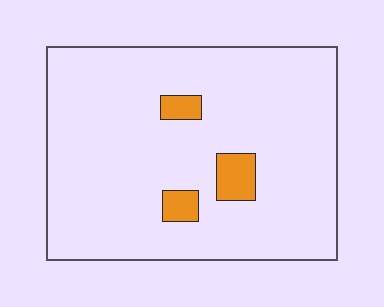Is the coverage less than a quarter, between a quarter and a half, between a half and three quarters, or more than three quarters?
Less than a quarter.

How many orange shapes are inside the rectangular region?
3.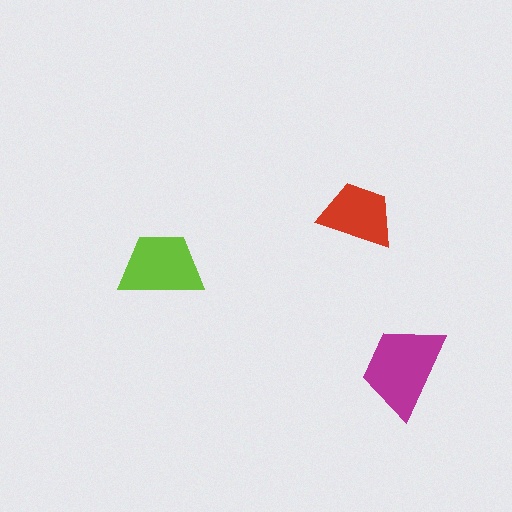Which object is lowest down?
The magenta trapezoid is bottommost.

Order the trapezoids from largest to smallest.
the magenta one, the lime one, the red one.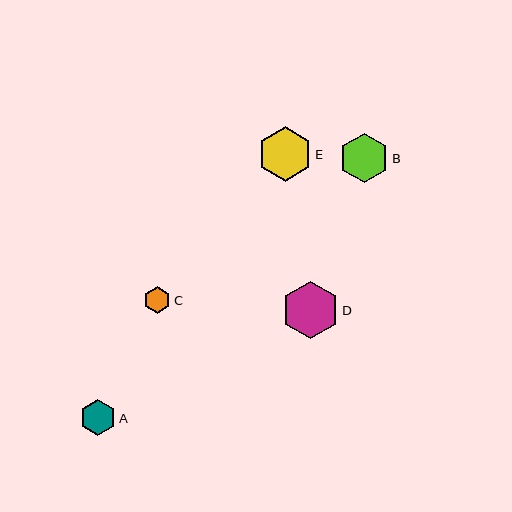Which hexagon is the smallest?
Hexagon C is the smallest with a size of approximately 27 pixels.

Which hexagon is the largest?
Hexagon D is the largest with a size of approximately 57 pixels.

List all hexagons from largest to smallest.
From largest to smallest: D, E, B, A, C.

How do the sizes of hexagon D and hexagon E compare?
Hexagon D and hexagon E are approximately the same size.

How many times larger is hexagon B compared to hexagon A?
Hexagon B is approximately 1.4 times the size of hexagon A.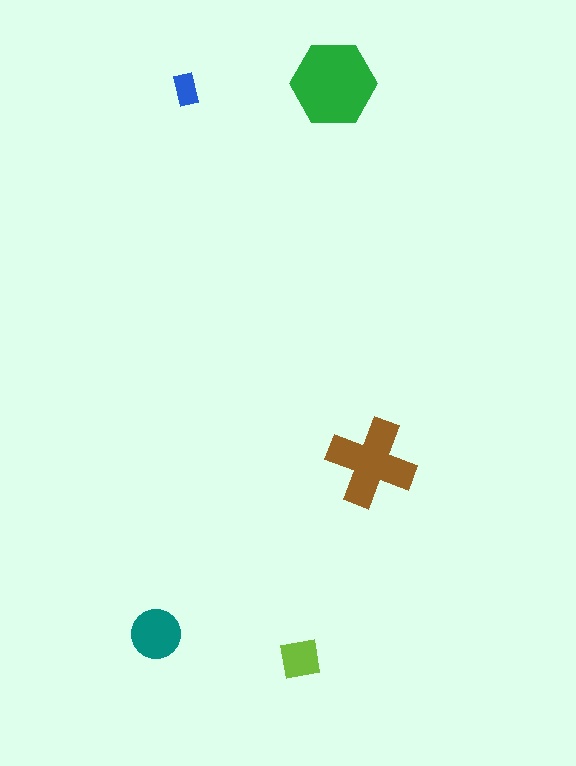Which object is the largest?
The green hexagon.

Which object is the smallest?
The blue rectangle.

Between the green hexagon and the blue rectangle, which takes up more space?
The green hexagon.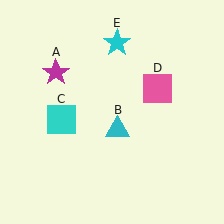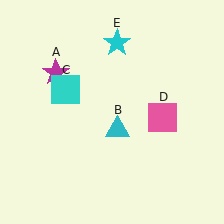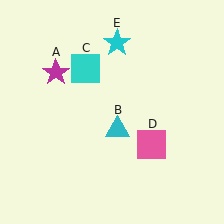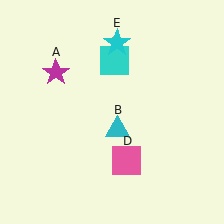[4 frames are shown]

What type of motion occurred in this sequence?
The cyan square (object C), pink square (object D) rotated clockwise around the center of the scene.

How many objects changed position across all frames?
2 objects changed position: cyan square (object C), pink square (object D).